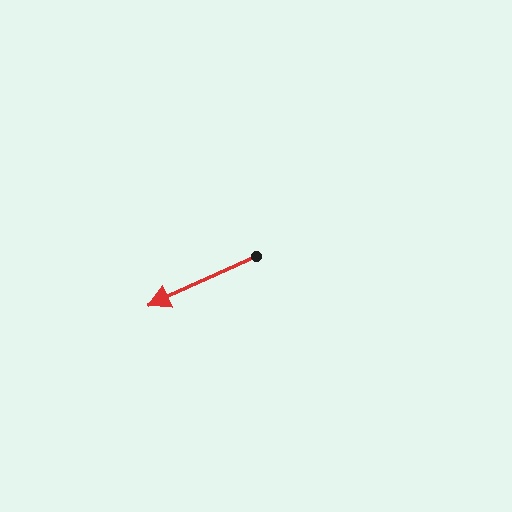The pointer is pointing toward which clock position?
Roughly 8 o'clock.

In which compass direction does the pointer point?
Southwest.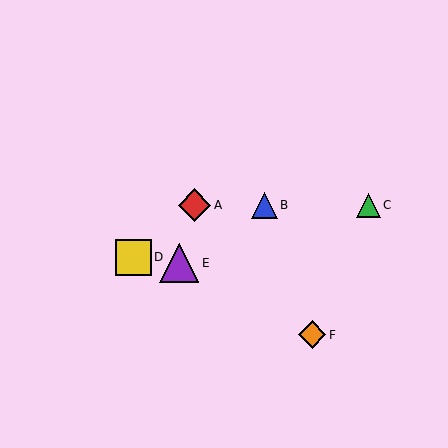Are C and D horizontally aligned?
No, C is at y≈205 and D is at y≈257.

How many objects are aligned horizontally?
3 objects (A, B, C) are aligned horizontally.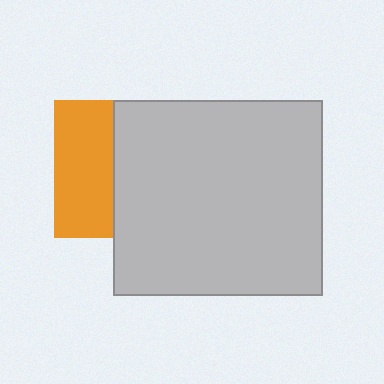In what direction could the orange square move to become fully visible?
The orange square could move left. That would shift it out from behind the light gray rectangle entirely.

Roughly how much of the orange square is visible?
A small part of it is visible (roughly 43%).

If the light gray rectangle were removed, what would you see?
You would see the complete orange square.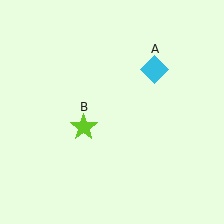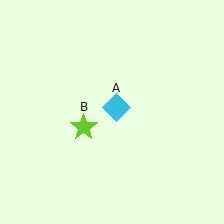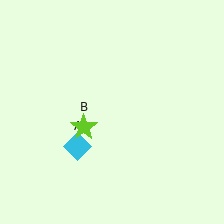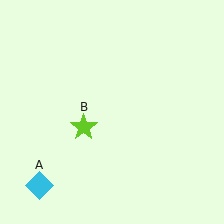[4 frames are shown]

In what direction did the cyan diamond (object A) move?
The cyan diamond (object A) moved down and to the left.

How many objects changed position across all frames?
1 object changed position: cyan diamond (object A).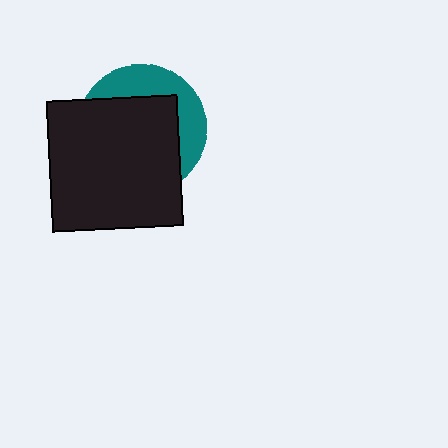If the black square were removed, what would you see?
You would see the complete teal circle.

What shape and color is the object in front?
The object in front is a black square.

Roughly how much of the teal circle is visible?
A small part of it is visible (roughly 33%).